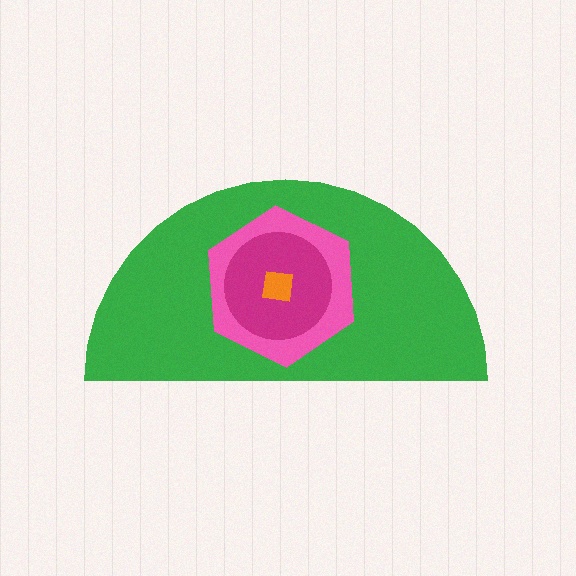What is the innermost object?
The orange square.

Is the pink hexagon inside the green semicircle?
Yes.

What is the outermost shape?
The green semicircle.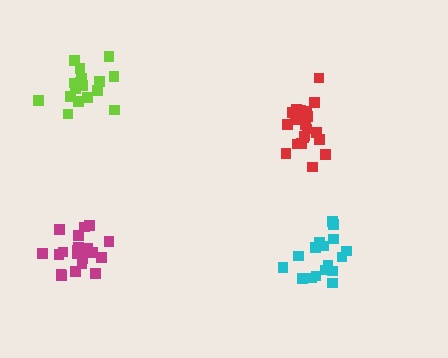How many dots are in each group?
Group 1: 17 dots, Group 2: 21 dots, Group 3: 20 dots, Group 4: 18 dots (76 total).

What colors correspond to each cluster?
The clusters are colored: cyan, red, magenta, lime.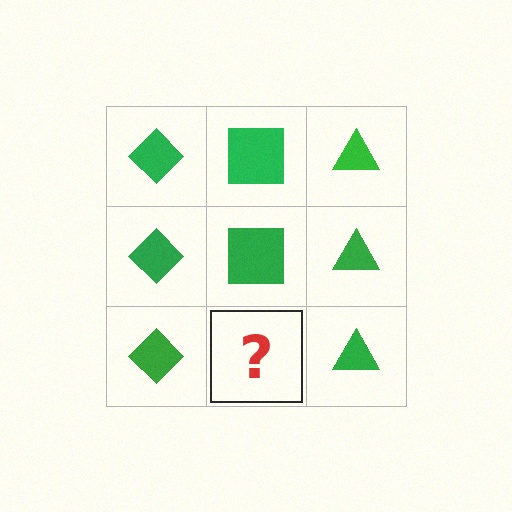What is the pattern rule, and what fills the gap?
The rule is that each column has a consistent shape. The gap should be filled with a green square.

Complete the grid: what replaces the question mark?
The question mark should be replaced with a green square.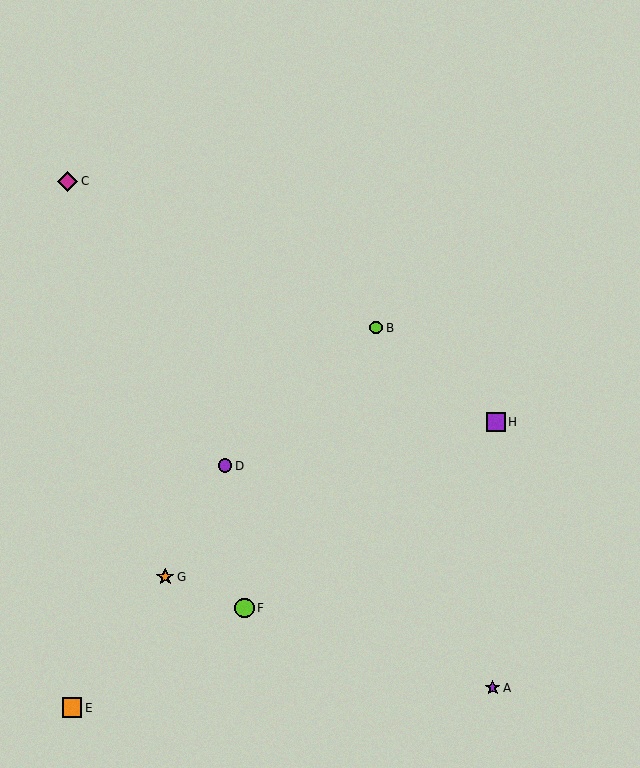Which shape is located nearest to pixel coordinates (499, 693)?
The purple star (labeled A) at (493, 688) is nearest to that location.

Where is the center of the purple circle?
The center of the purple circle is at (225, 466).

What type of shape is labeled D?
Shape D is a purple circle.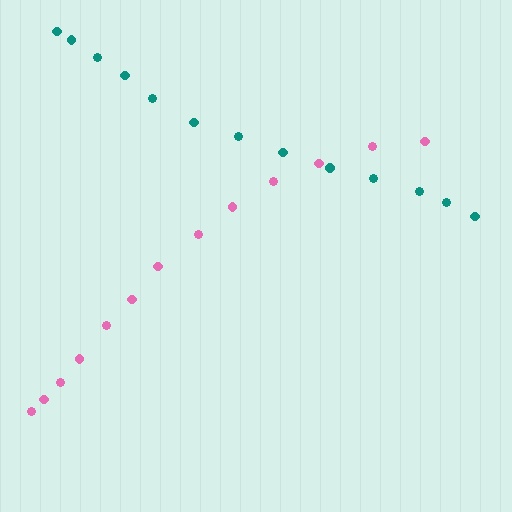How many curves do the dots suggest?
There are 2 distinct paths.